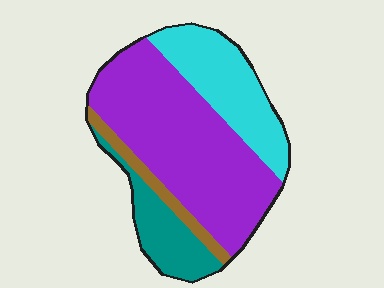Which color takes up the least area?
Brown, at roughly 5%.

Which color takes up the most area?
Purple, at roughly 55%.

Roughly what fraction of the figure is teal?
Teal covers 15% of the figure.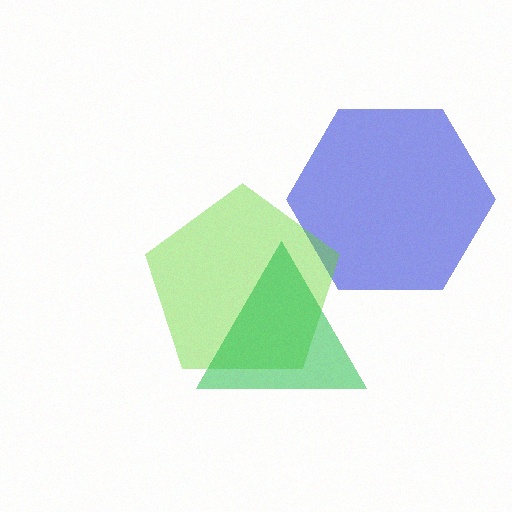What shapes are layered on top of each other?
The layered shapes are: a blue hexagon, a lime pentagon, a green triangle.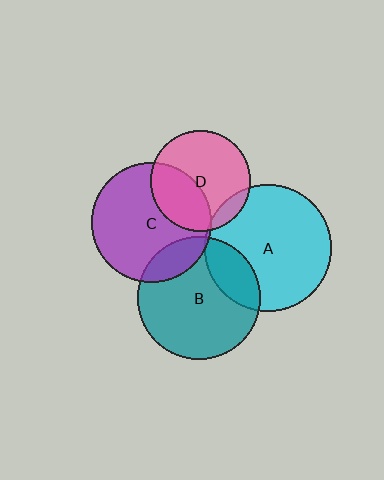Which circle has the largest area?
Circle A (cyan).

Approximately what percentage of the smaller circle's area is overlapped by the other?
Approximately 15%.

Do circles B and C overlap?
Yes.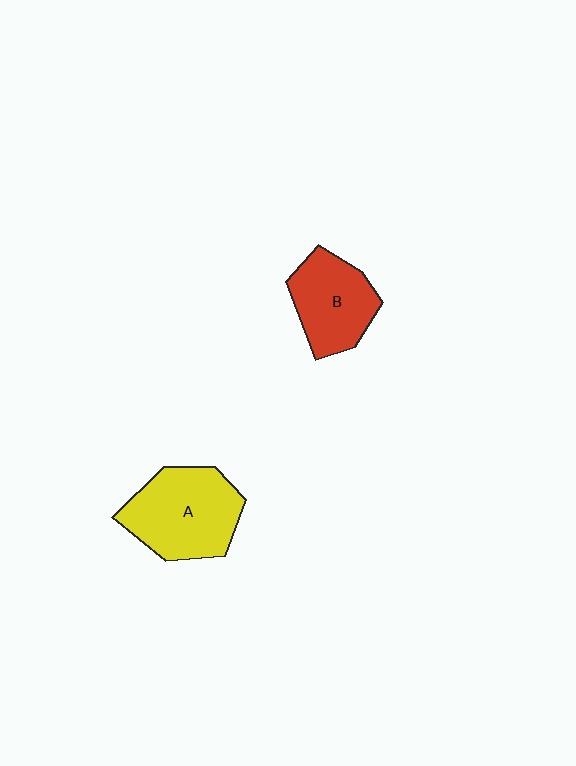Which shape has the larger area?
Shape A (yellow).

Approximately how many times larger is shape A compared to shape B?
Approximately 1.3 times.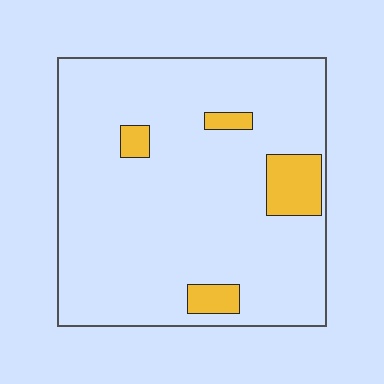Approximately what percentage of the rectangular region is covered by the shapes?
Approximately 10%.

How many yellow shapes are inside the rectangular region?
4.